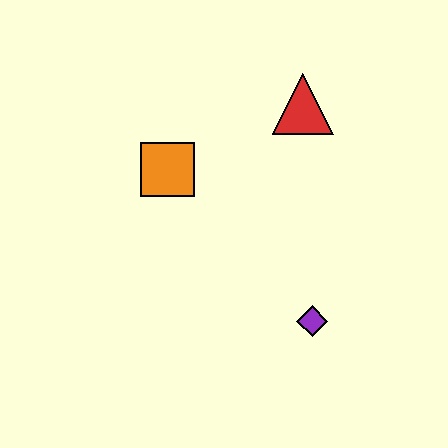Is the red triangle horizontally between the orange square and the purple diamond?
Yes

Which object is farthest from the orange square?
The purple diamond is farthest from the orange square.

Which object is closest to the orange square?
The red triangle is closest to the orange square.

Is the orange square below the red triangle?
Yes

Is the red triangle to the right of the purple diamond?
No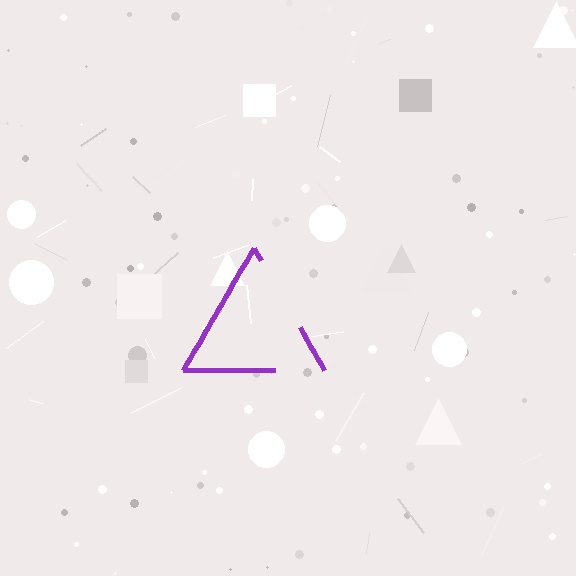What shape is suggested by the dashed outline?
The dashed outline suggests a triangle.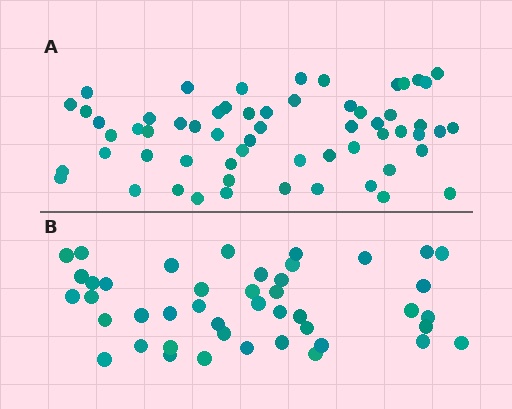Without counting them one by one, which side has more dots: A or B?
Region A (the top region) has more dots.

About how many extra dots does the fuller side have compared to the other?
Region A has approximately 15 more dots than region B.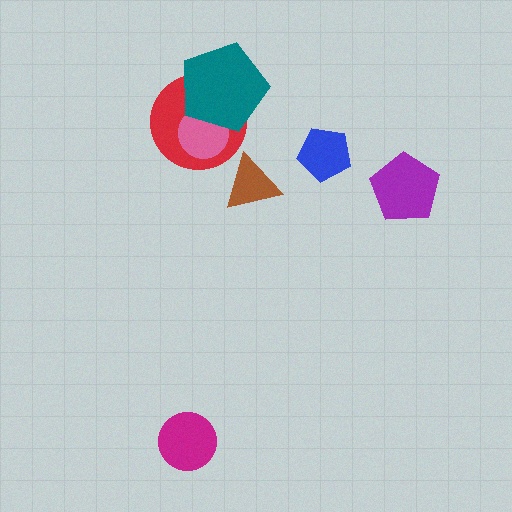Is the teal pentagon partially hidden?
No, no other shape covers it.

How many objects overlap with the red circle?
2 objects overlap with the red circle.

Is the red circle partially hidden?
Yes, it is partially covered by another shape.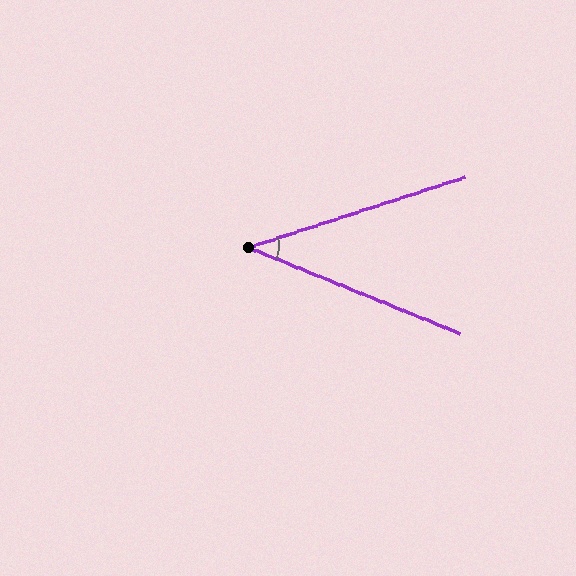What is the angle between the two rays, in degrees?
Approximately 40 degrees.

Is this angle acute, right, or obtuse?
It is acute.